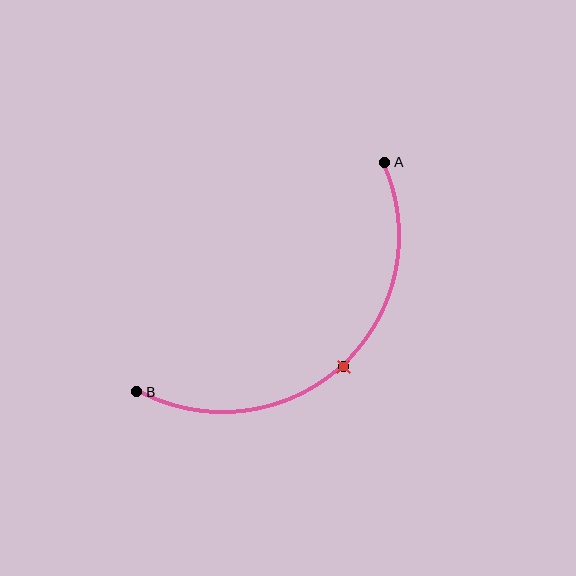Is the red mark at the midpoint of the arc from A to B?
Yes. The red mark lies on the arc at equal arc-length from both A and B — it is the arc midpoint.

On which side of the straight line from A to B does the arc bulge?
The arc bulges below and to the right of the straight line connecting A and B.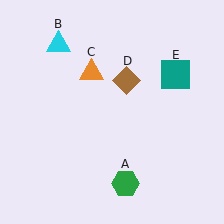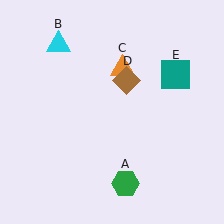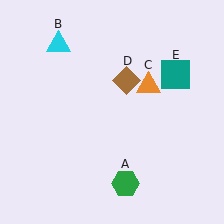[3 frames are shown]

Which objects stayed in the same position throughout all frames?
Green hexagon (object A) and cyan triangle (object B) and brown diamond (object D) and teal square (object E) remained stationary.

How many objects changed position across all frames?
1 object changed position: orange triangle (object C).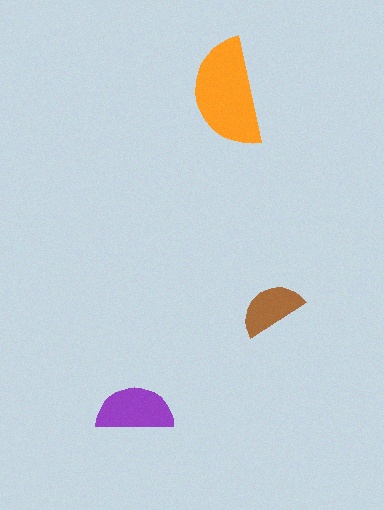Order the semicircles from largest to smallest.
the orange one, the purple one, the brown one.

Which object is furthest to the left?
The purple semicircle is leftmost.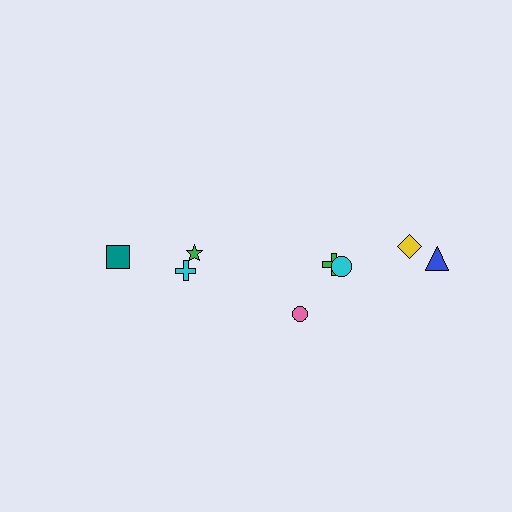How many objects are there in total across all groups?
There are 8 objects.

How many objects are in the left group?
There are 3 objects.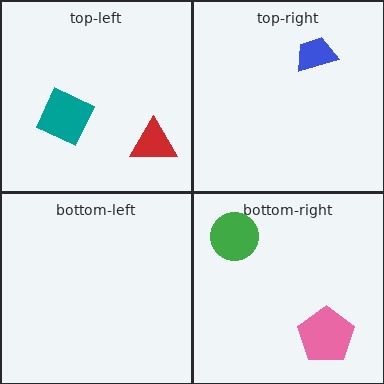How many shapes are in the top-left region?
2.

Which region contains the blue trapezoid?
The top-right region.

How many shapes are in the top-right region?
1.